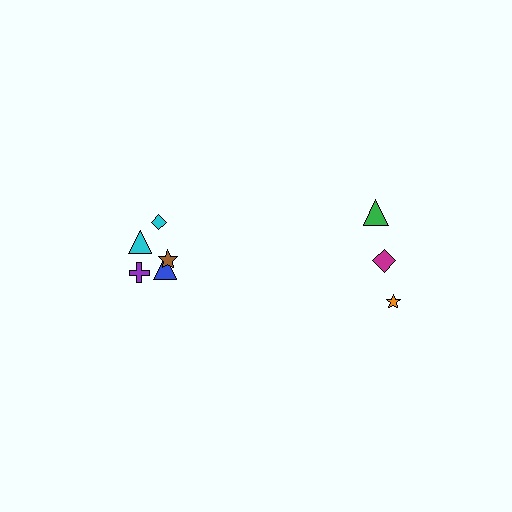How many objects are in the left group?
There are 5 objects.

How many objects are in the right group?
There are 3 objects.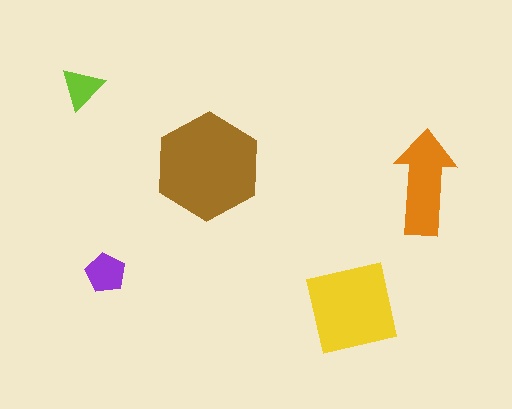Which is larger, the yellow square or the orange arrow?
The yellow square.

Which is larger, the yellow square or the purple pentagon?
The yellow square.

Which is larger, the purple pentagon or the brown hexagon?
The brown hexagon.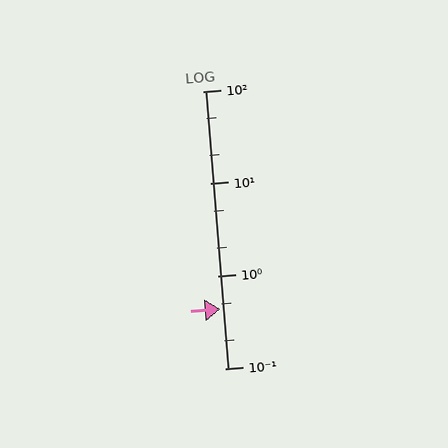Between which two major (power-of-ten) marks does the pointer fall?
The pointer is between 0.1 and 1.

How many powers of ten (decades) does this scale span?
The scale spans 3 decades, from 0.1 to 100.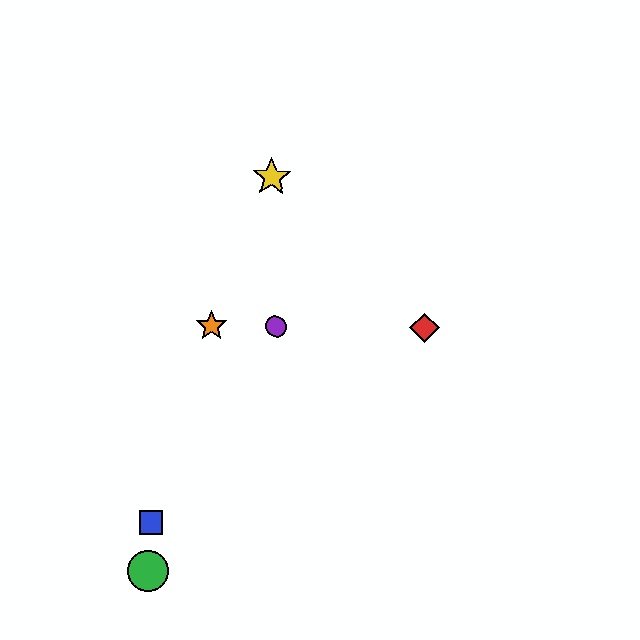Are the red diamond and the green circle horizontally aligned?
No, the red diamond is at y≈328 and the green circle is at y≈571.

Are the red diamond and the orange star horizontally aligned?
Yes, both are at y≈328.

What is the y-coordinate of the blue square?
The blue square is at y≈523.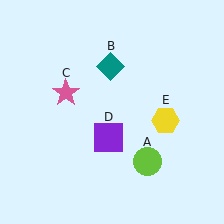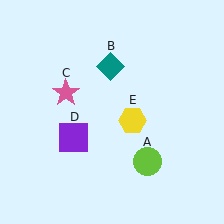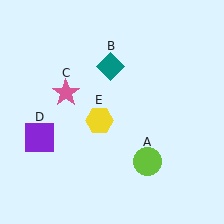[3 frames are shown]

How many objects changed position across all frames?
2 objects changed position: purple square (object D), yellow hexagon (object E).